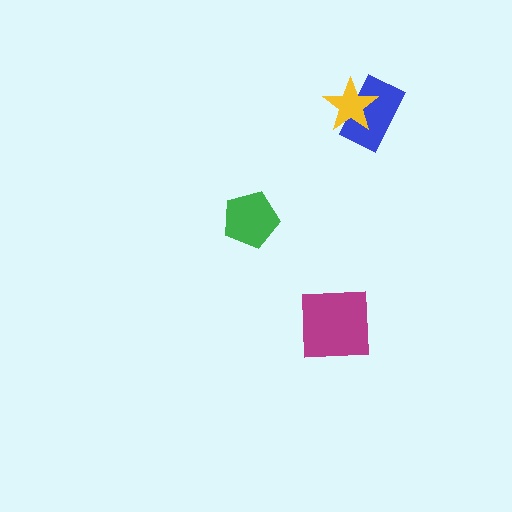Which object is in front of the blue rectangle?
The yellow star is in front of the blue rectangle.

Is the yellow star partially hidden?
No, no other shape covers it.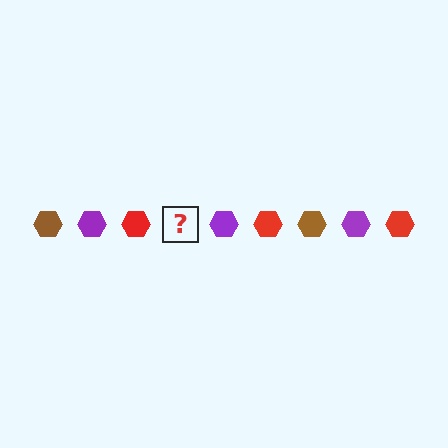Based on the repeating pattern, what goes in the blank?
The blank should be a brown hexagon.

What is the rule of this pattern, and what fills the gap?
The rule is that the pattern cycles through brown, purple, red hexagons. The gap should be filled with a brown hexagon.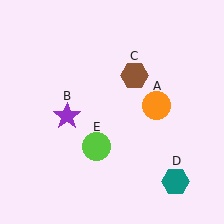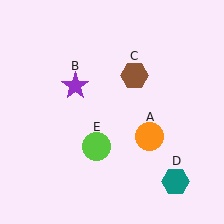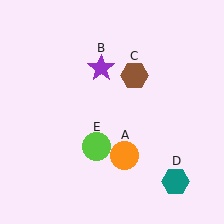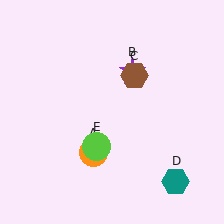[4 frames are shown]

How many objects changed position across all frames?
2 objects changed position: orange circle (object A), purple star (object B).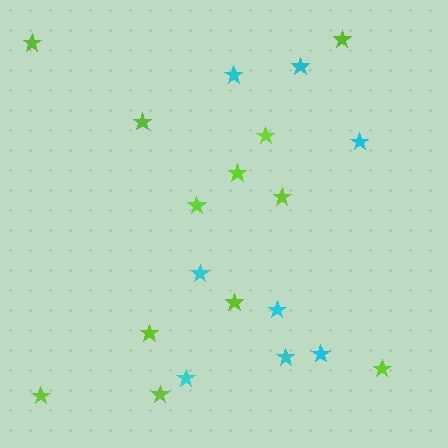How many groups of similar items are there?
There are 2 groups: one group of cyan stars (8) and one group of lime stars (12).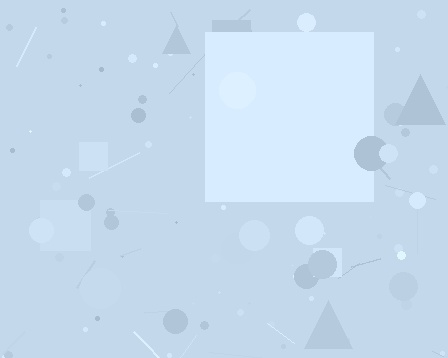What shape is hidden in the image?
A square is hidden in the image.